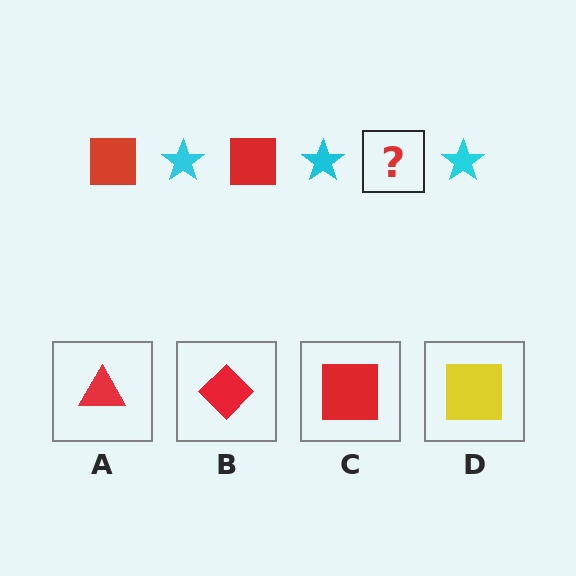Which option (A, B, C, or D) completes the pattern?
C.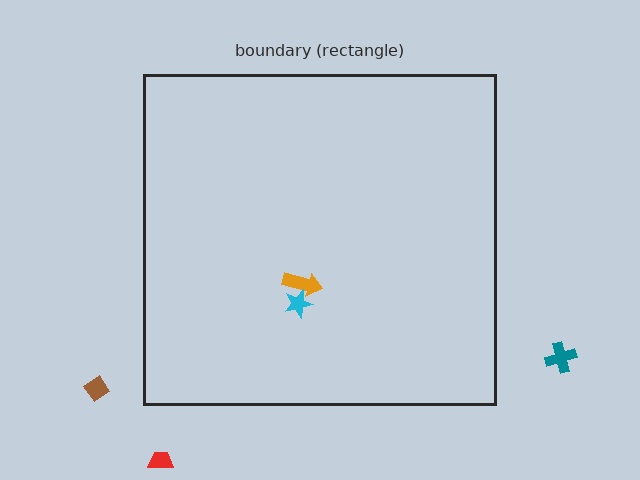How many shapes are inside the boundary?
2 inside, 3 outside.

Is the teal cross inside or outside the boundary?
Outside.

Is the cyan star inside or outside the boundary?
Inside.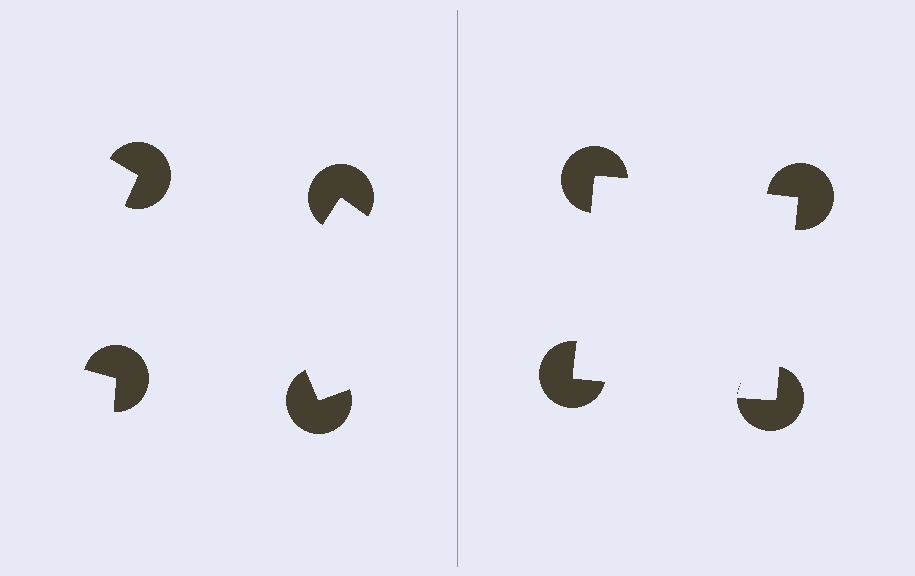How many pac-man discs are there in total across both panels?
8 — 4 on each side.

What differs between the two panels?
The pac-man discs are positioned identically on both sides; only the wedge orientations differ. On the right they align to a square; on the left they are misaligned.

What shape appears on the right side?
An illusory square.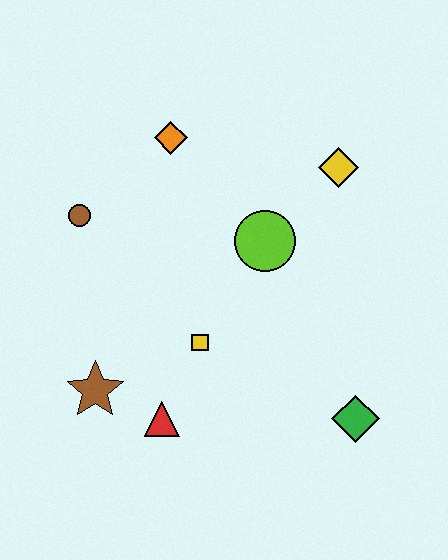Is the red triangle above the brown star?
No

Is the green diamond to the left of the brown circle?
No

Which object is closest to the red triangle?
The brown star is closest to the red triangle.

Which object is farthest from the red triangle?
The yellow diamond is farthest from the red triangle.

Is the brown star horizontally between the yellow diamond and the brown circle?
Yes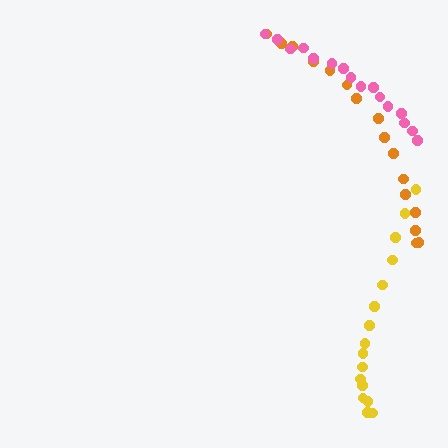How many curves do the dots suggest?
There are 3 distinct paths.